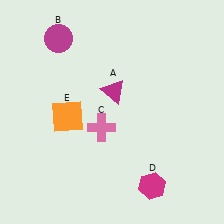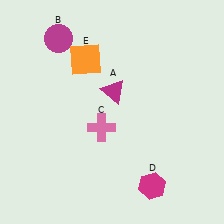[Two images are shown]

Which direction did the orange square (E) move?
The orange square (E) moved up.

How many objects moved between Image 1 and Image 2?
1 object moved between the two images.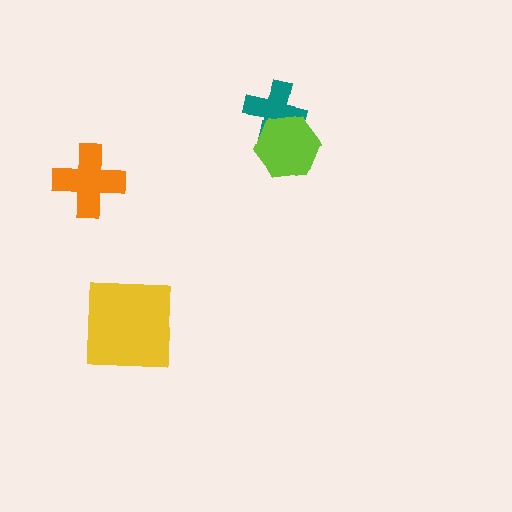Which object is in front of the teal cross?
The lime hexagon is in front of the teal cross.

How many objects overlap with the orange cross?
0 objects overlap with the orange cross.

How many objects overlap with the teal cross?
1 object overlaps with the teal cross.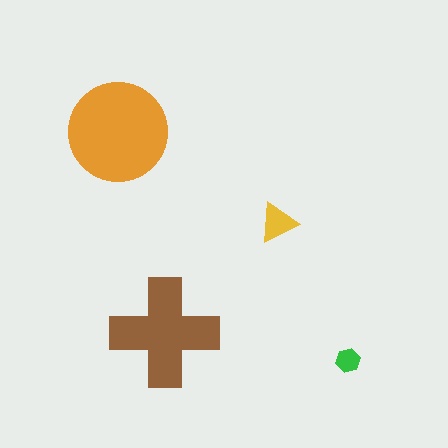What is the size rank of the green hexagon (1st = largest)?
4th.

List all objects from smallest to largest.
The green hexagon, the yellow triangle, the brown cross, the orange circle.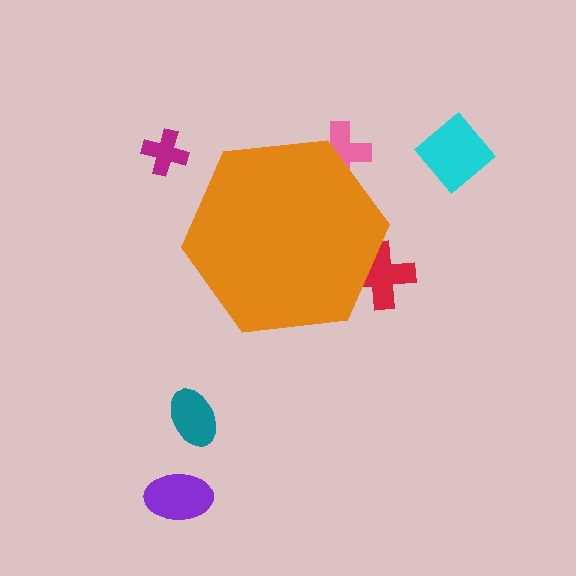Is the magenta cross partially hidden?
No, the magenta cross is fully visible.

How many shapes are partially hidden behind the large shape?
2 shapes are partially hidden.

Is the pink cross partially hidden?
Yes, the pink cross is partially hidden behind the orange hexagon.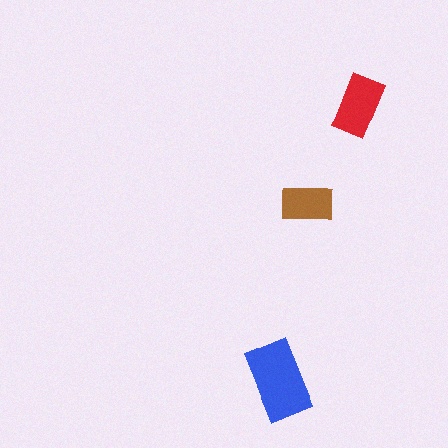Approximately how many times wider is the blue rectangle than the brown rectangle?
About 1.5 times wider.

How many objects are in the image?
There are 3 objects in the image.